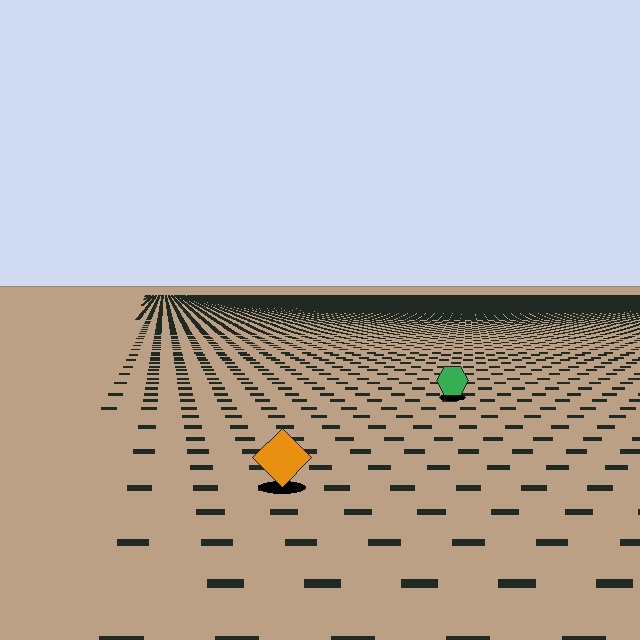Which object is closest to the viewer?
The orange diamond is closest. The texture marks near it are larger and more spread out.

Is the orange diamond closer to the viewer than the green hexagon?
Yes. The orange diamond is closer — you can tell from the texture gradient: the ground texture is coarser near it.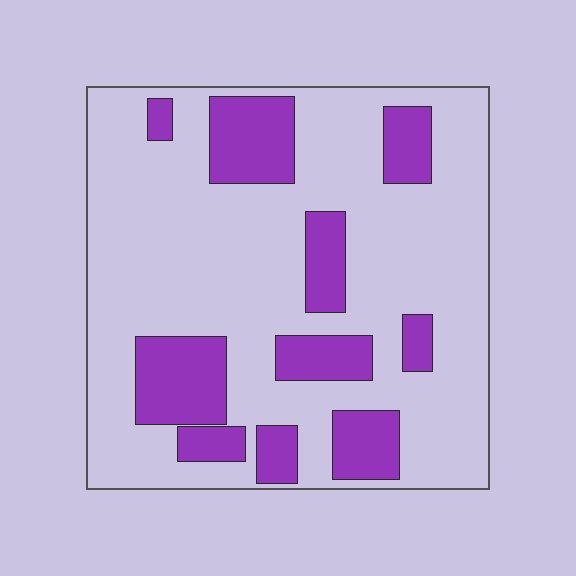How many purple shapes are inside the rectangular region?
10.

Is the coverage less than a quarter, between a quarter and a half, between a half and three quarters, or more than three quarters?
Between a quarter and a half.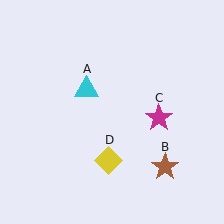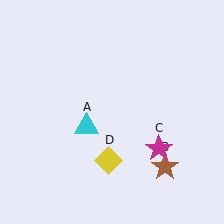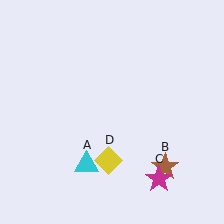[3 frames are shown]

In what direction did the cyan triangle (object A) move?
The cyan triangle (object A) moved down.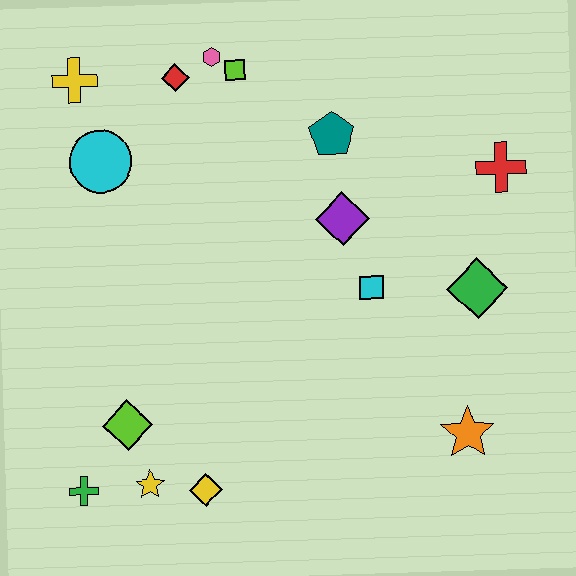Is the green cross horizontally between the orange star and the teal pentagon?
No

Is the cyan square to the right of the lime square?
Yes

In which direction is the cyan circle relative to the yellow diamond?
The cyan circle is above the yellow diamond.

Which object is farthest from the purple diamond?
The green cross is farthest from the purple diamond.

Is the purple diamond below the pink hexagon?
Yes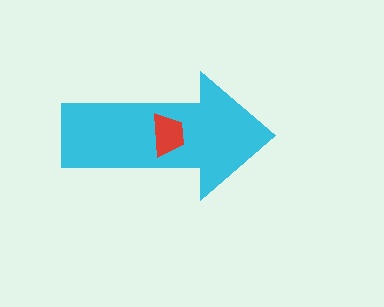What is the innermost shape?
The red trapezoid.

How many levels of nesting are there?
2.